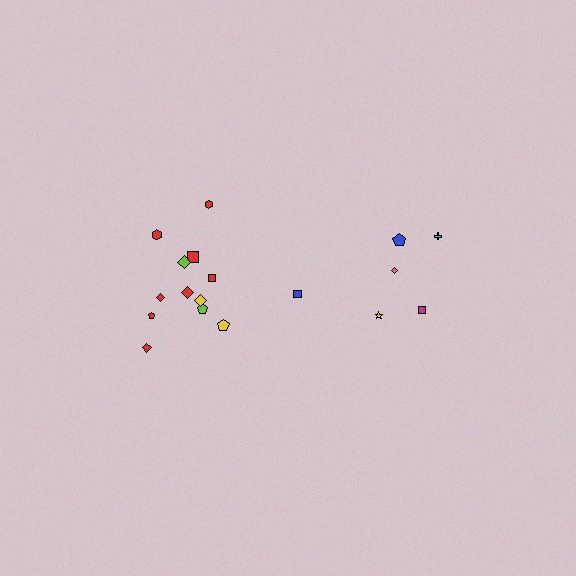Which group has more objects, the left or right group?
The left group.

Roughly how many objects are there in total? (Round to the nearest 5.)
Roughly 20 objects in total.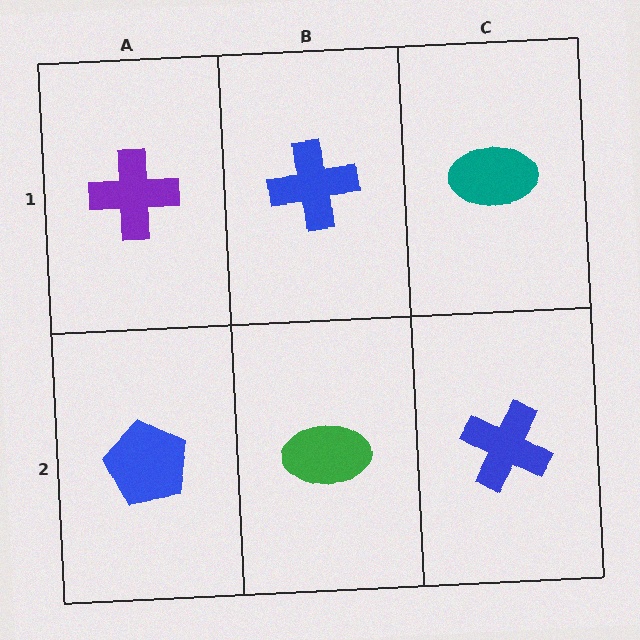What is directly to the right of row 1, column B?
A teal ellipse.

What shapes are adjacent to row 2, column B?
A blue cross (row 1, column B), a blue pentagon (row 2, column A), a blue cross (row 2, column C).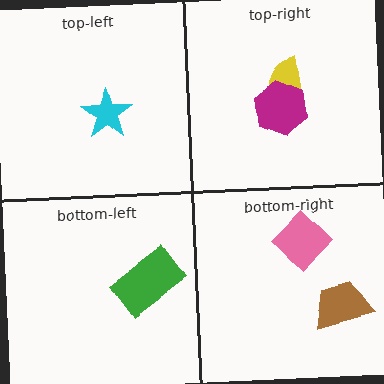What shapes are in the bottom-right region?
The pink diamond, the brown trapezoid.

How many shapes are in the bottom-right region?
2.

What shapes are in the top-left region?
The cyan star.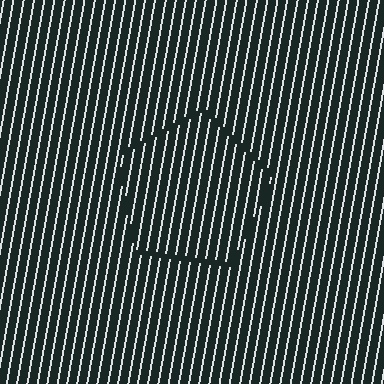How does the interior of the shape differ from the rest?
The interior of the shape contains the same grating, shifted by half a period — the contour is defined by the phase discontinuity where line-ends from the inner and outer gratings abut.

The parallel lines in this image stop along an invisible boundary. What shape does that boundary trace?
An illusory pentagon. The interior of the shape contains the same grating, shifted by half a period — the contour is defined by the phase discontinuity where line-ends from the inner and outer gratings abut.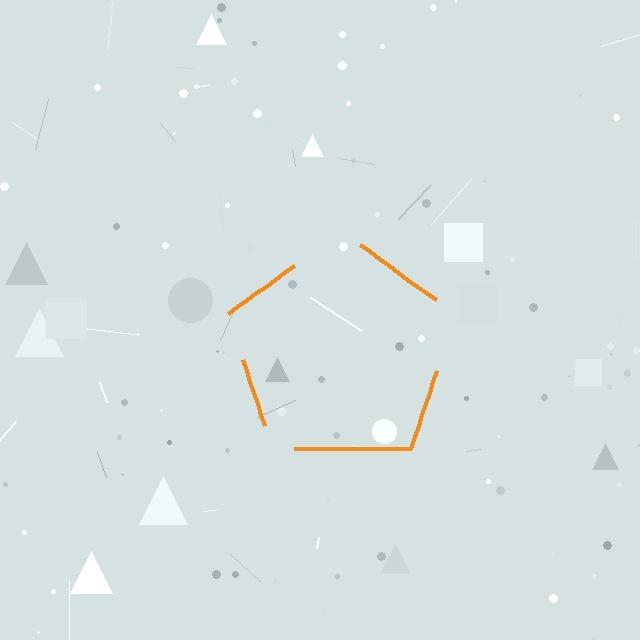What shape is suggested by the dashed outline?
The dashed outline suggests a pentagon.